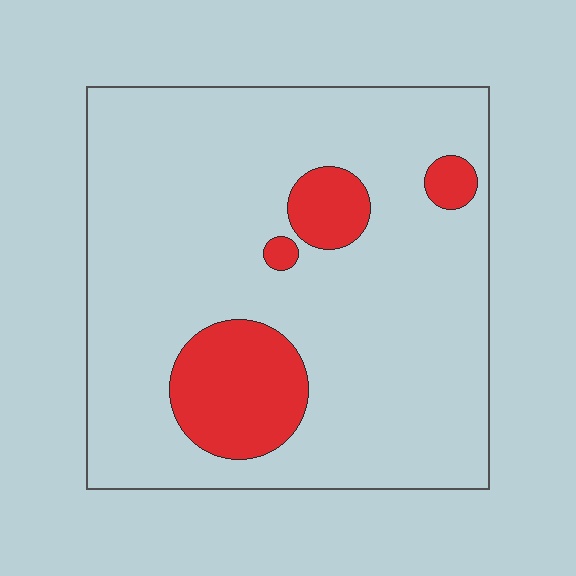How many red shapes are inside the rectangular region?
4.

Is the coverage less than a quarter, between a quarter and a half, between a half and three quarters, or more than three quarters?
Less than a quarter.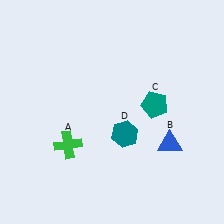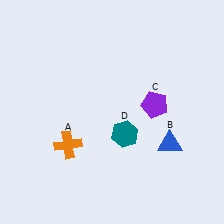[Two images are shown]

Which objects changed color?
A changed from green to orange. C changed from teal to purple.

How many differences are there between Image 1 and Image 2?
There are 2 differences between the two images.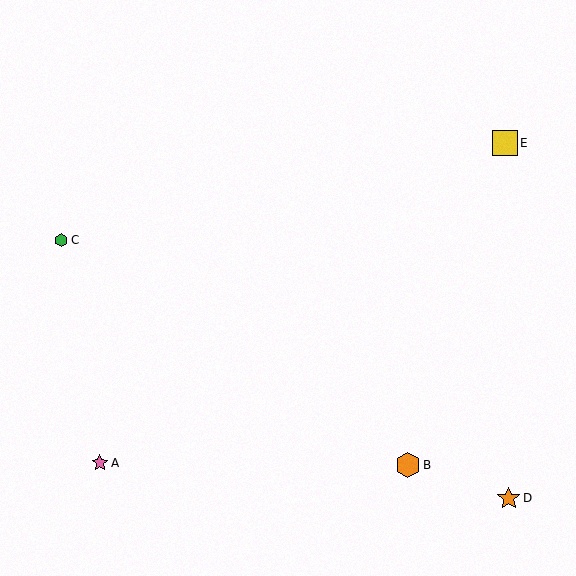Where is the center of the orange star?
The center of the orange star is at (509, 498).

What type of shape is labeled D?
Shape D is an orange star.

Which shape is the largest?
The orange hexagon (labeled B) is the largest.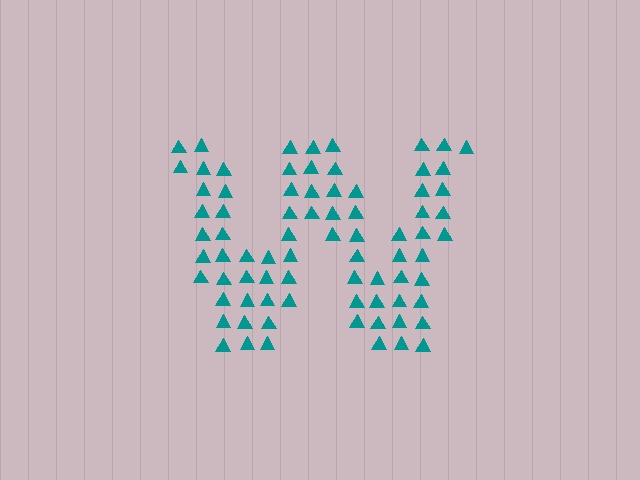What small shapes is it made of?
It is made of small triangles.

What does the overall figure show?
The overall figure shows the letter W.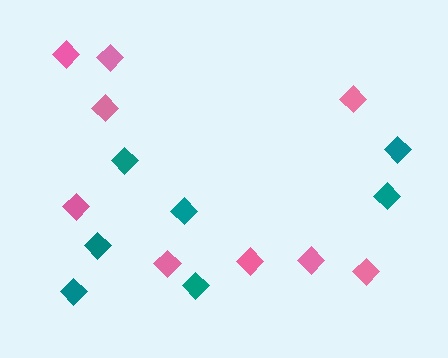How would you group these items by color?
There are 2 groups: one group of pink diamonds (9) and one group of teal diamonds (7).